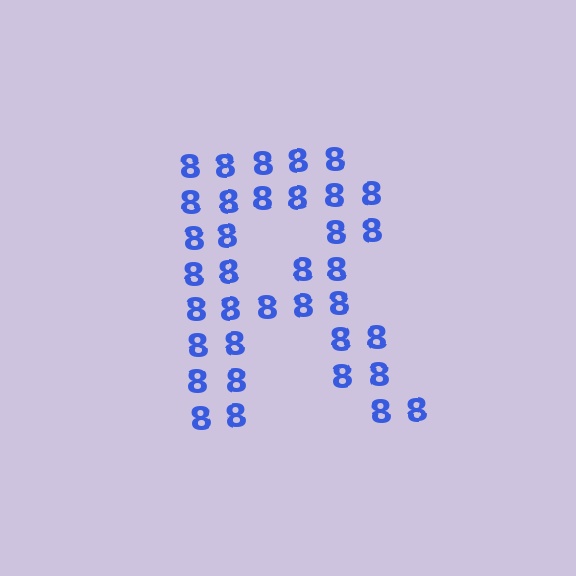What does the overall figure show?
The overall figure shows the letter R.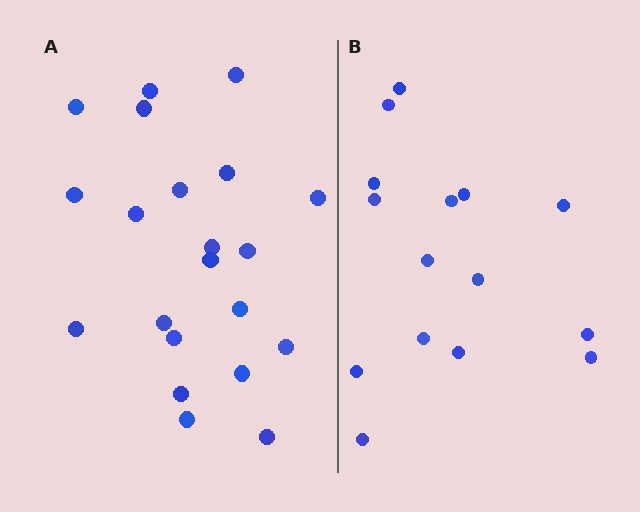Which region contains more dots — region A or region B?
Region A (the left region) has more dots.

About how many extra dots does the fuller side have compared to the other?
Region A has about 6 more dots than region B.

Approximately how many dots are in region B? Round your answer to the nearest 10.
About 20 dots. (The exact count is 15, which rounds to 20.)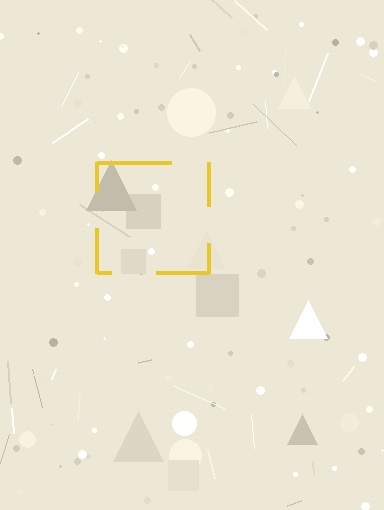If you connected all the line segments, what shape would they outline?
They would outline a square.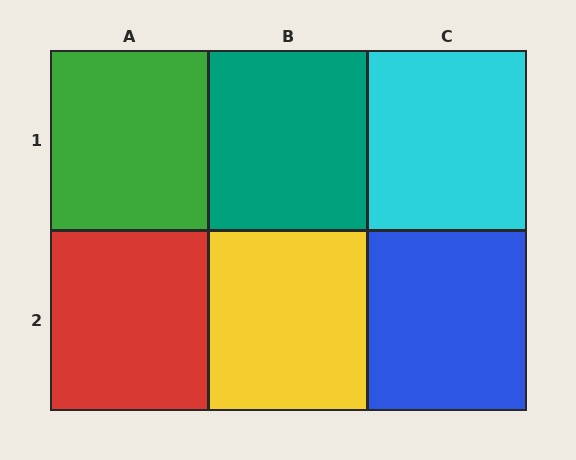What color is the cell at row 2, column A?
Red.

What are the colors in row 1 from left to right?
Green, teal, cyan.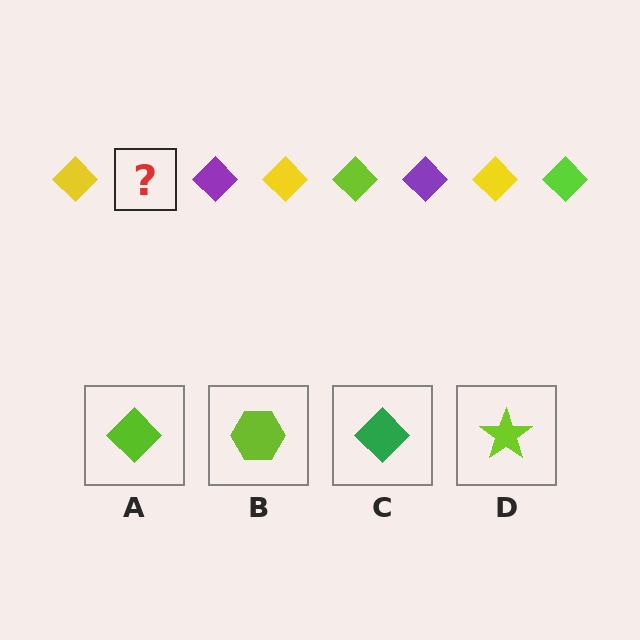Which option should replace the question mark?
Option A.